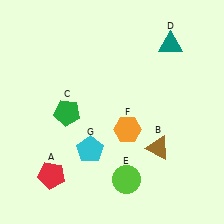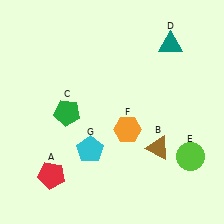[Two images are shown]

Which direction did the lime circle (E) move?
The lime circle (E) moved right.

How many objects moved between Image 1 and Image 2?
1 object moved between the two images.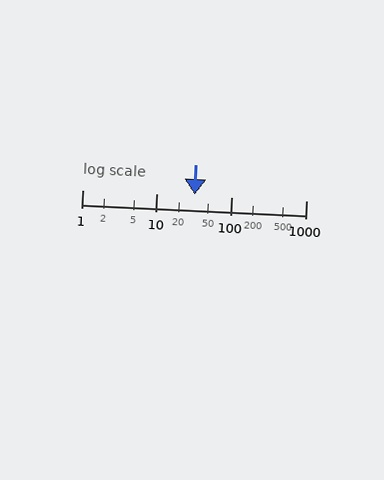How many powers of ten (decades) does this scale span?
The scale spans 3 decades, from 1 to 1000.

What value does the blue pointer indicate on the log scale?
The pointer indicates approximately 32.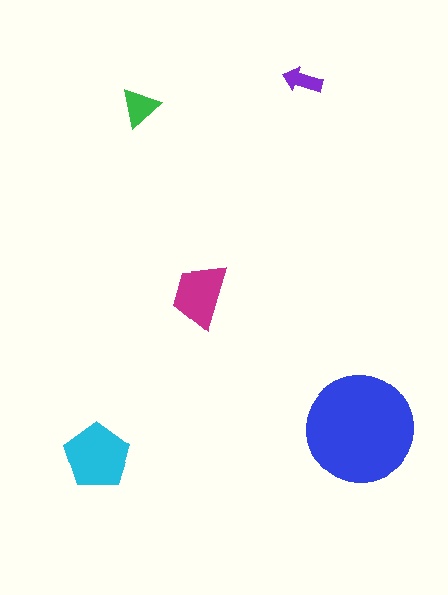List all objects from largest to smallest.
The blue circle, the cyan pentagon, the magenta trapezoid, the green triangle, the purple arrow.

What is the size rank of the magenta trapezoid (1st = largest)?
3rd.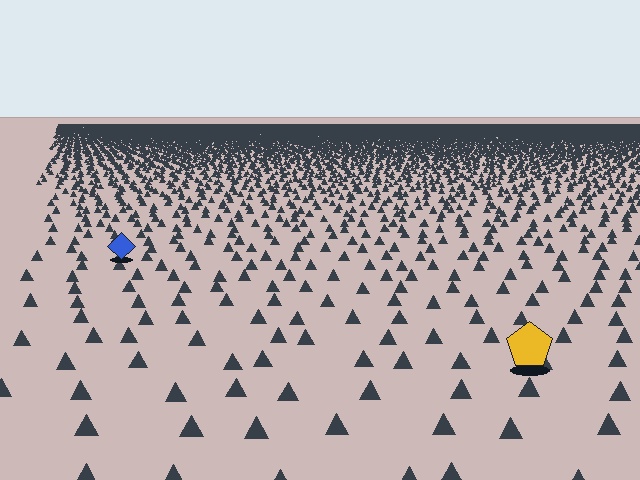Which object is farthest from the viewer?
The blue diamond is farthest from the viewer. It appears smaller and the ground texture around it is denser.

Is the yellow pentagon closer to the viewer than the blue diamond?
Yes. The yellow pentagon is closer — you can tell from the texture gradient: the ground texture is coarser near it.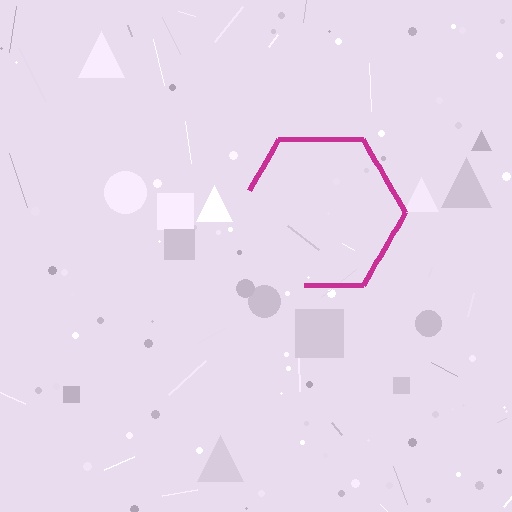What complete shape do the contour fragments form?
The contour fragments form a hexagon.